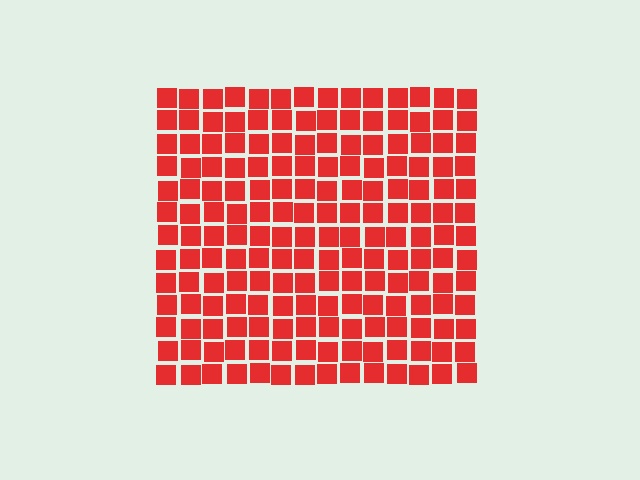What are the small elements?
The small elements are squares.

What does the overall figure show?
The overall figure shows a square.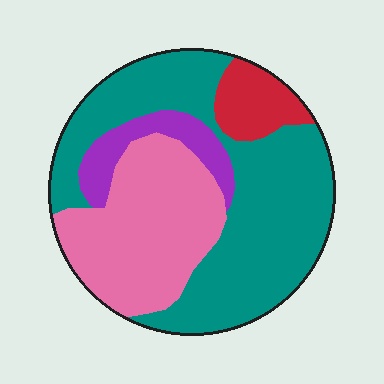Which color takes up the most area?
Teal, at roughly 50%.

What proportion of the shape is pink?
Pink takes up about one third (1/3) of the shape.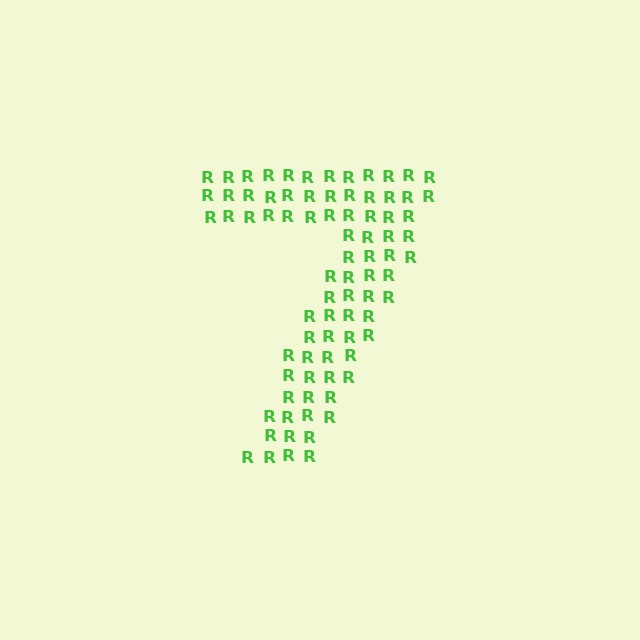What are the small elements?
The small elements are letter R's.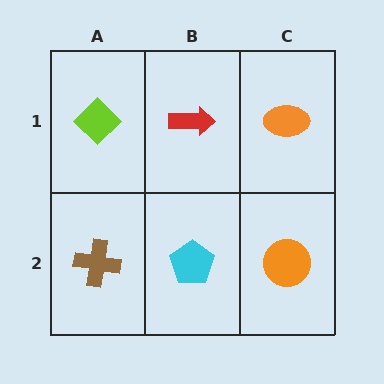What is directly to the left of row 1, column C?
A red arrow.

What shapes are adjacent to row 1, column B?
A cyan pentagon (row 2, column B), a lime diamond (row 1, column A), an orange ellipse (row 1, column C).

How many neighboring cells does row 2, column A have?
2.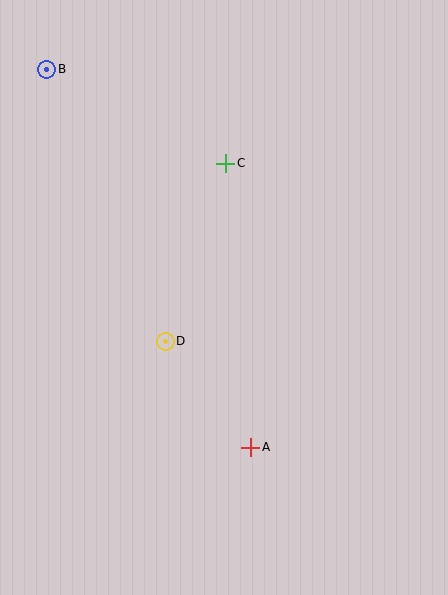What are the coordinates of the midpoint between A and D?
The midpoint between A and D is at (208, 394).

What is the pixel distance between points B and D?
The distance between B and D is 297 pixels.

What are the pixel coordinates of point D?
Point D is at (165, 341).